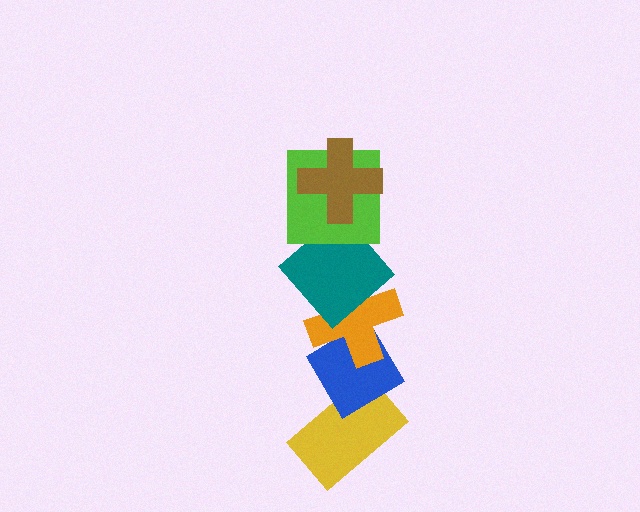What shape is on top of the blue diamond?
The orange cross is on top of the blue diamond.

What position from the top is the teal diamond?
The teal diamond is 3rd from the top.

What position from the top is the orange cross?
The orange cross is 4th from the top.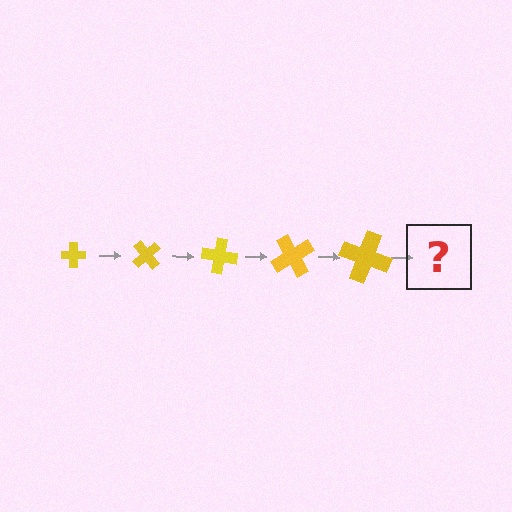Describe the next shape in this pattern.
It should be a cross, larger than the previous one and rotated 250 degrees from the start.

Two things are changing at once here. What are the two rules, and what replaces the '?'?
The two rules are that the cross grows larger each step and it rotates 50 degrees each step. The '?' should be a cross, larger than the previous one and rotated 250 degrees from the start.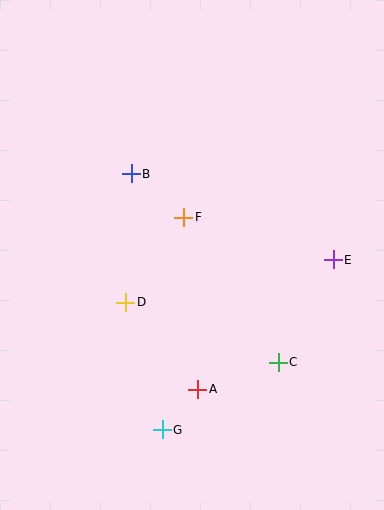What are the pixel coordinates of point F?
Point F is at (184, 217).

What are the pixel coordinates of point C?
Point C is at (278, 362).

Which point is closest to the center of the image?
Point F at (184, 217) is closest to the center.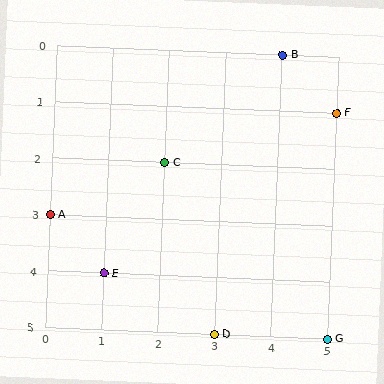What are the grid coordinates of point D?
Point D is at grid coordinates (3, 5).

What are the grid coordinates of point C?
Point C is at grid coordinates (2, 2).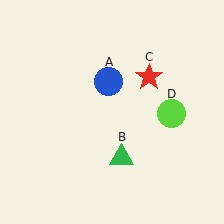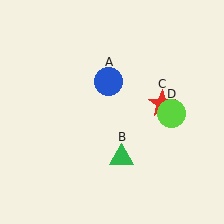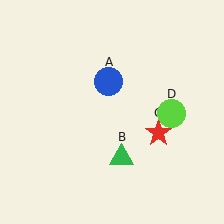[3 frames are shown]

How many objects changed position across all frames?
1 object changed position: red star (object C).